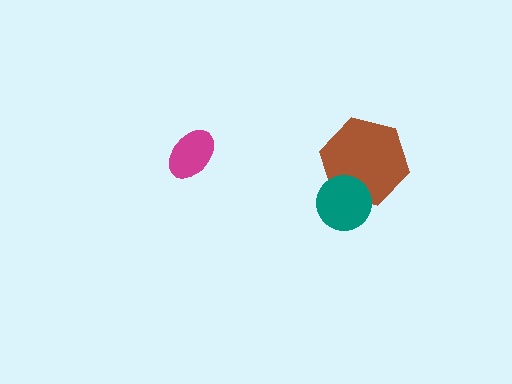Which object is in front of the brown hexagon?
The teal circle is in front of the brown hexagon.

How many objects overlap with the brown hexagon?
1 object overlaps with the brown hexagon.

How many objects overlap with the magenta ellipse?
0 objects overlap with the magenta ellipse.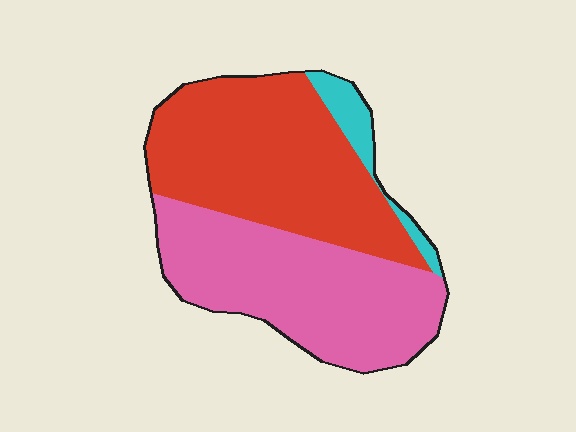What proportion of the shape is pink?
Pink covers roughly 45% of the shape.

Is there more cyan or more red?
Red.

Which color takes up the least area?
Cyan, at roughly 5%.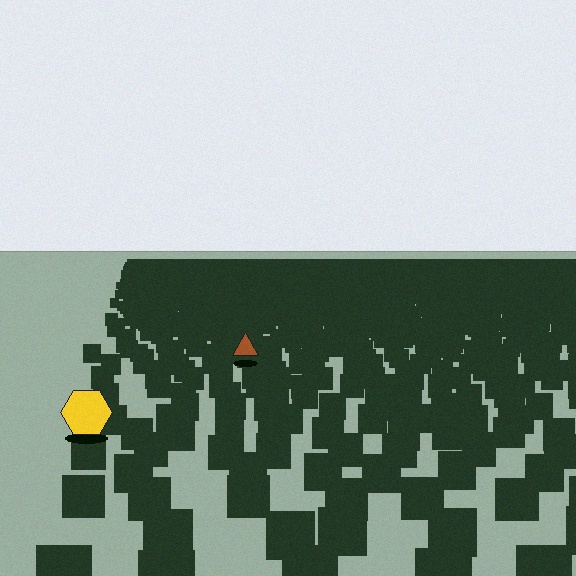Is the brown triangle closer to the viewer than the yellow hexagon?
No. The yellow hexagon is closer — you can tell from the texture gradient: the ground texture is coarser near it.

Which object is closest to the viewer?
The yellow hexagon is closest. The texture marks near it are larger and more spread out.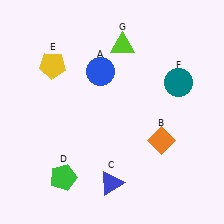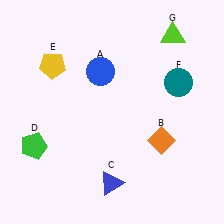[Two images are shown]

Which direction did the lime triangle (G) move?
The lime triangle (G) moved right.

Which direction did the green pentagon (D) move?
The green pentagon (D) moved up.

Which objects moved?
The objects that moved are: the green pentagon (D), the lime triangle (G).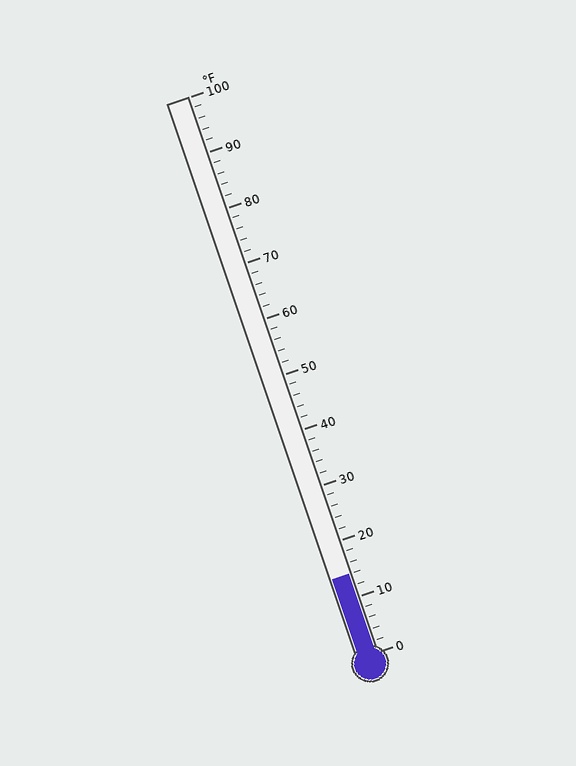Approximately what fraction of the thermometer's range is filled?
The thermometer is filled to approximately 15% of its range.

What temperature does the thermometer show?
The thermometer shows approximately 14°F.